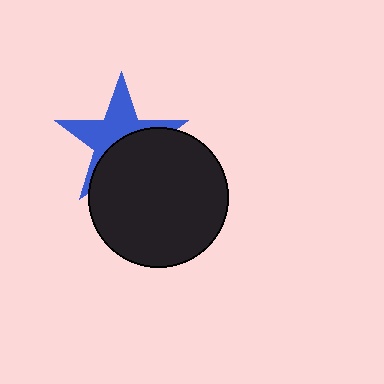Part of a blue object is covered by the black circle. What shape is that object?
It is a star.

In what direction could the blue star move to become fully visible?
The blue star could move up. That would shift it out from behind the black circle entirely.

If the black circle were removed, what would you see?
You would see the complete blue star.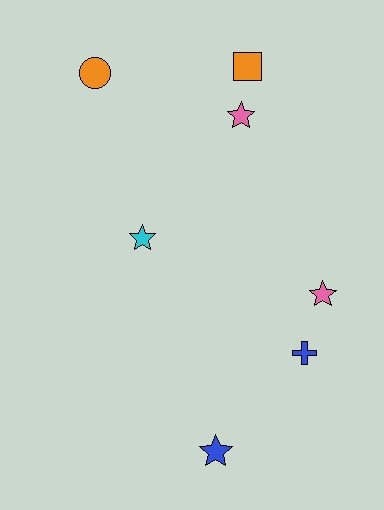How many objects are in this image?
There are 7 objects.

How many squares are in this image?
There is 1 square.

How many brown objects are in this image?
There are no brown objects.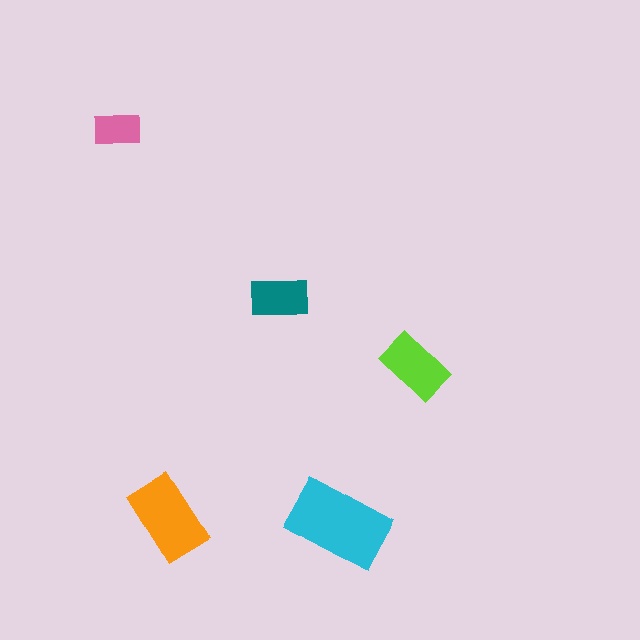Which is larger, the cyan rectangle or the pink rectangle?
The cyan one.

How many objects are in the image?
There are 5 objects in the image.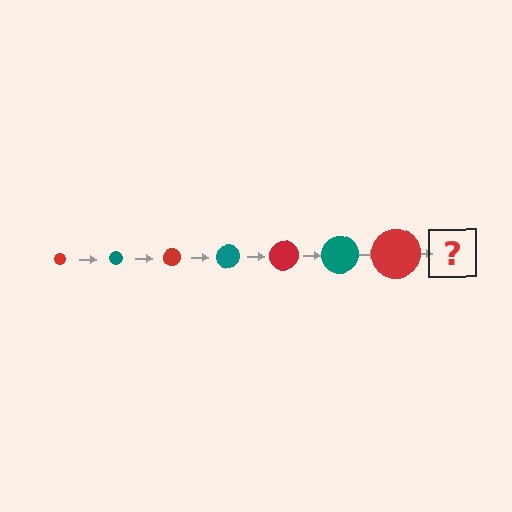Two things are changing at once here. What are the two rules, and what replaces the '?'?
The two rules are that the circle grows larger each step and the color cycles through red and teal. The '?' should be a teal circle, larger than the previous one.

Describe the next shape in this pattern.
It should be a teal circle, larger than the previous one.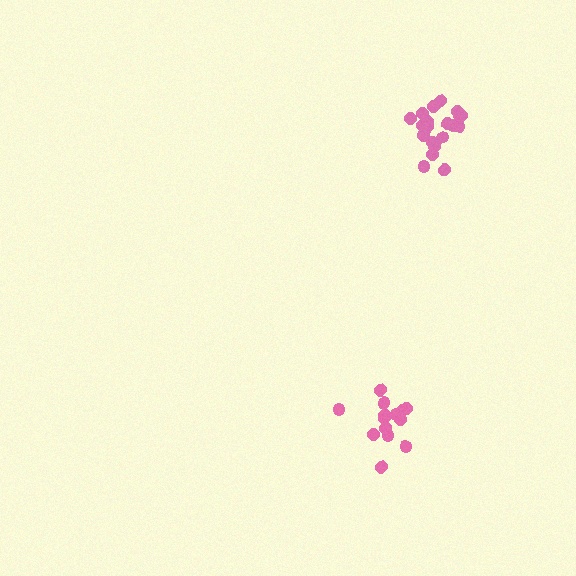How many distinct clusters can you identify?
There are 2 distinct clusters.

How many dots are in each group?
Group 1: 14 dots, Group 2: 20 dots (34 total).